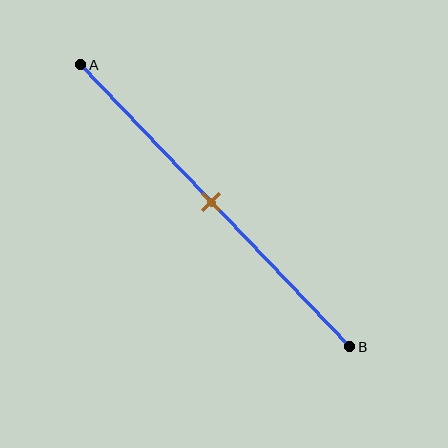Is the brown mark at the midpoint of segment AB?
Yes, the mark is approximately at the midpoint.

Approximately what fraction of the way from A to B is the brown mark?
The brown mark is approximately 50% of the way from A to B.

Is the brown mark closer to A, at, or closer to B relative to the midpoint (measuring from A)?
The brown mark is approximately at the midpoint of segment AB.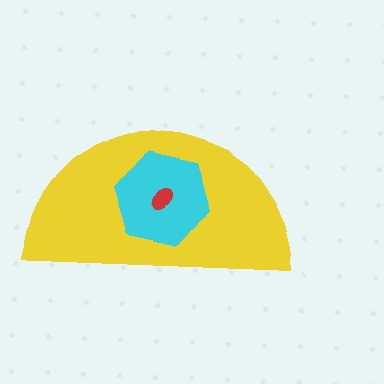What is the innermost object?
The red ellipse.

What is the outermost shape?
The yellow semicircle.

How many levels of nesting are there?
3.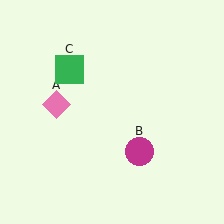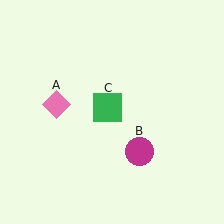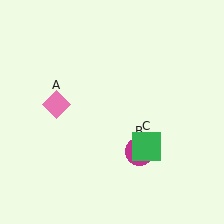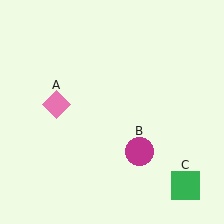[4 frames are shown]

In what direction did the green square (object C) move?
The green square (object C) moved down and to the right.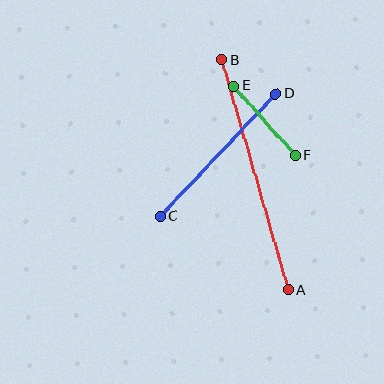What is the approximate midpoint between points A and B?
The midpoint is at approximately (255, 175) pixels.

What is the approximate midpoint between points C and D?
The midpoint is at approximately (218, 155) pixels.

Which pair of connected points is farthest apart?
Points A and B are farthest apart.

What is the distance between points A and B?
The distance is approximately 240 pixels.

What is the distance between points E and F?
The distance is approximately 92 pixels.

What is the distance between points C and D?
The distance is approximately 169 pixels.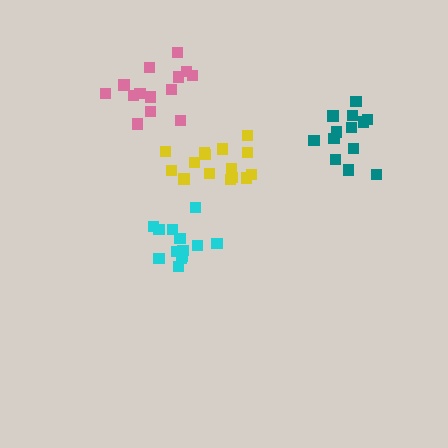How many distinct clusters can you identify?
There are 4 distinct clusters.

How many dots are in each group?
Group 1: 13 dots, Group 2: 14 dots, Group 3: 15 dots, Group 4: 13 dots (55 total).